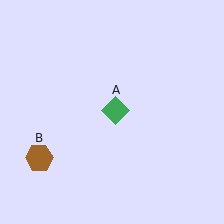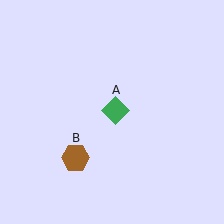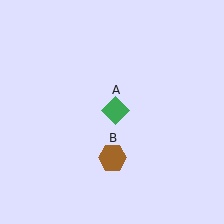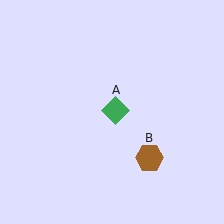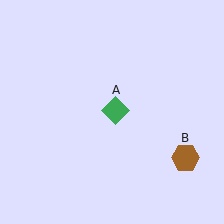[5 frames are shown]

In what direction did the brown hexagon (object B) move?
The brown hexagon (object B) moved right.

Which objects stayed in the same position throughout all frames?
Green diamond (object A) remained stationary.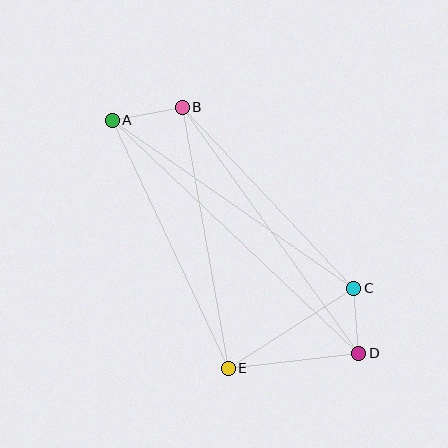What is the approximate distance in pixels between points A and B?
The distance between A and B is approximately 71 pixels.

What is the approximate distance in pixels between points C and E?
The distance between C and E is approximately 149 pixels.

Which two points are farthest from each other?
Points A and D are farthest from each other.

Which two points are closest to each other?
Points C and D are closest to each other.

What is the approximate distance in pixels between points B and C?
The distance between B and C is approximately 249 pixels.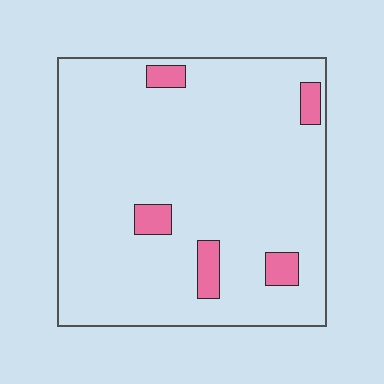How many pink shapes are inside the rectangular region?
5.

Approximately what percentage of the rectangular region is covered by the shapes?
Approximately 10%.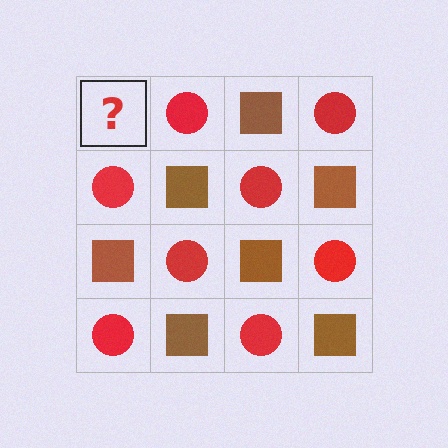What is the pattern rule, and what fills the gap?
The rule is that it alternates brown square and red circle in a checkerboard pattern. The gap should be filled with a brown square.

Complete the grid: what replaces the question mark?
The question mark should be replaced with a brown square.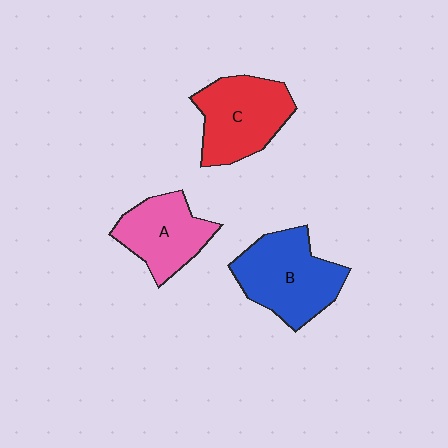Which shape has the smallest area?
Shape A (pink).